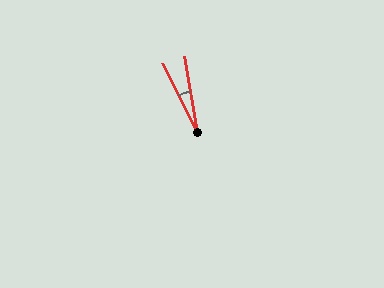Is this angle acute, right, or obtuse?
It is acute.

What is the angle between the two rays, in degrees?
Approximately 17 degrees.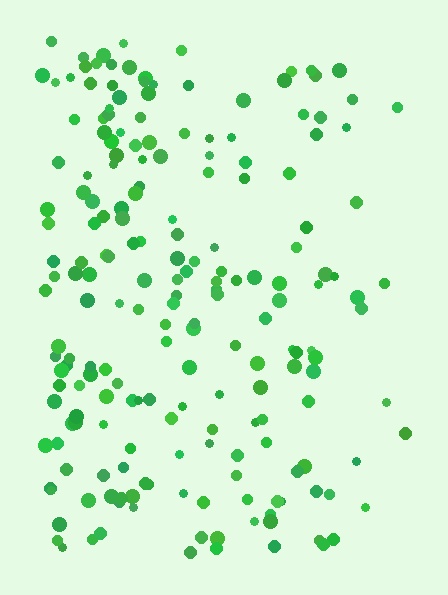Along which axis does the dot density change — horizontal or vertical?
Horizontal.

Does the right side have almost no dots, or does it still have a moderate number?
Still a moderate number, just noticeably fewer than the left.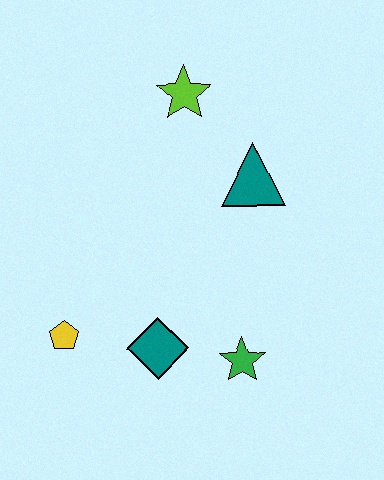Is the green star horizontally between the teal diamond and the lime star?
No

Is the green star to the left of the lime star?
No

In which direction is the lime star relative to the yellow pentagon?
The lime star is above the yellow pentagon.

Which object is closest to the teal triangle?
The lime star is closest to the teal triangle.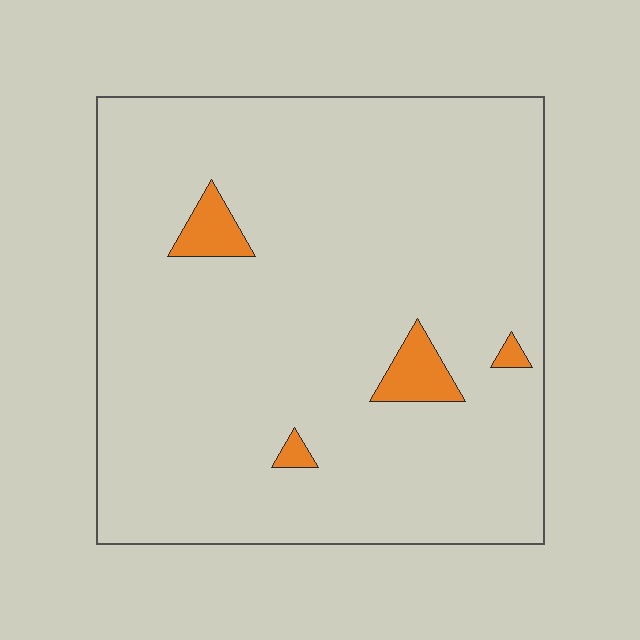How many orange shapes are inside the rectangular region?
4.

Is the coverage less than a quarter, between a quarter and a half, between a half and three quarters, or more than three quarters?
Less than a quarter.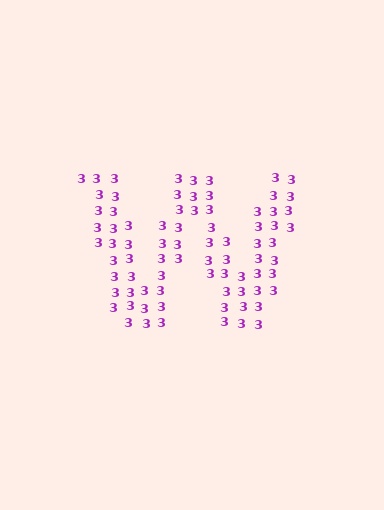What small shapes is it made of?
It is made of small digit 3's.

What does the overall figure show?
The overall figure shows the letter W.